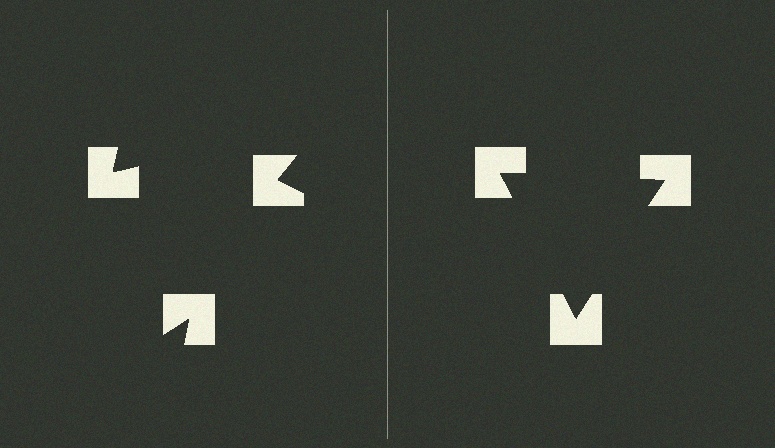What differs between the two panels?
The notched squares are positioned identically on both sides; only the wedge orientations differ. On the right they align to a triangle; on the left they are misaligned.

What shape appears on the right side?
An illusory triangle.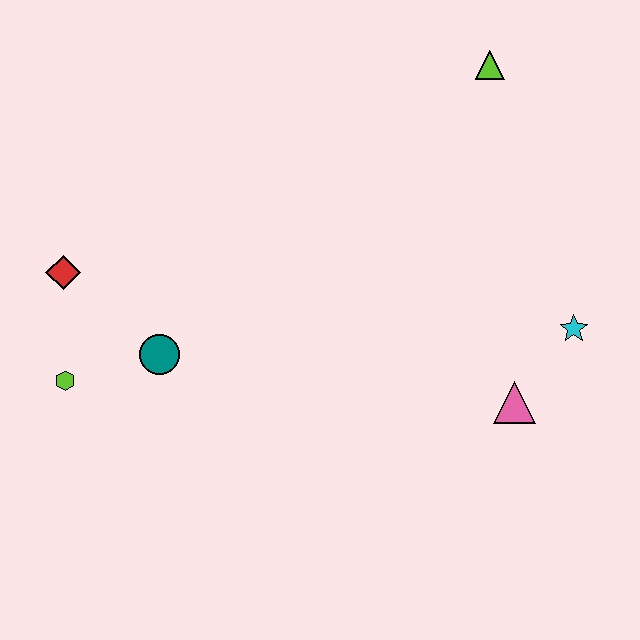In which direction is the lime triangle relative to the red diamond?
The lime triangle is to the right of the red diamond.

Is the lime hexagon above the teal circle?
No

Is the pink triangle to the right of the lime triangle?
Yes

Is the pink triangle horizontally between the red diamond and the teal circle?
No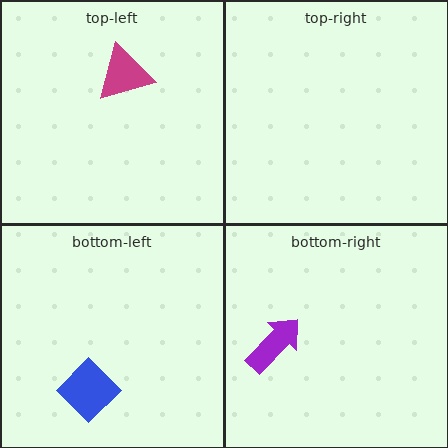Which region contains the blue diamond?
The bottom-left region.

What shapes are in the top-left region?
The magenta triangle.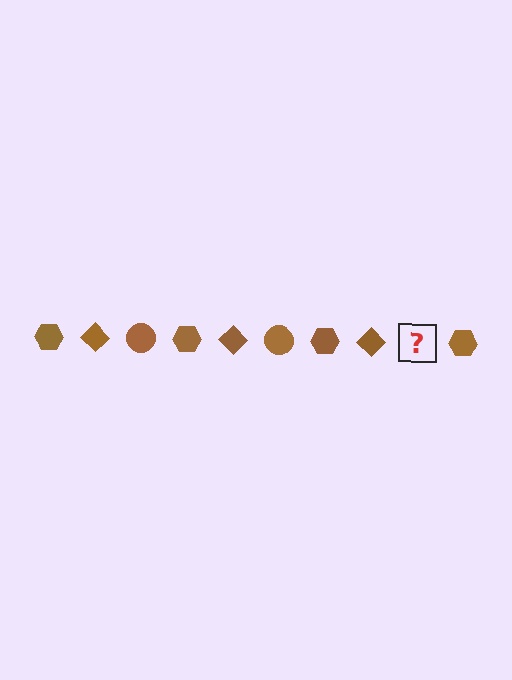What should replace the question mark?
The question mark should be replaced with a brown circle.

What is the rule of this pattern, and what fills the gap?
The rule is that the pattern cycles through hexagon, diamond, circle shapes in brown. The gap should be filled with a brown circle.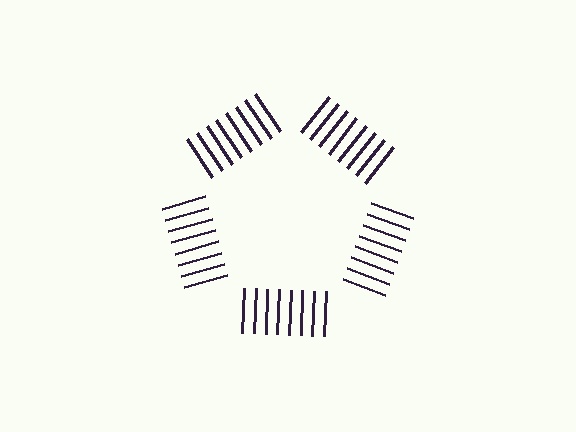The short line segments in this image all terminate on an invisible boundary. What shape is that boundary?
An illusory pentagon — the line segments terminate on its edges but no continuous stroke is drawn.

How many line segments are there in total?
40 — 8 along each of the 5 edges.